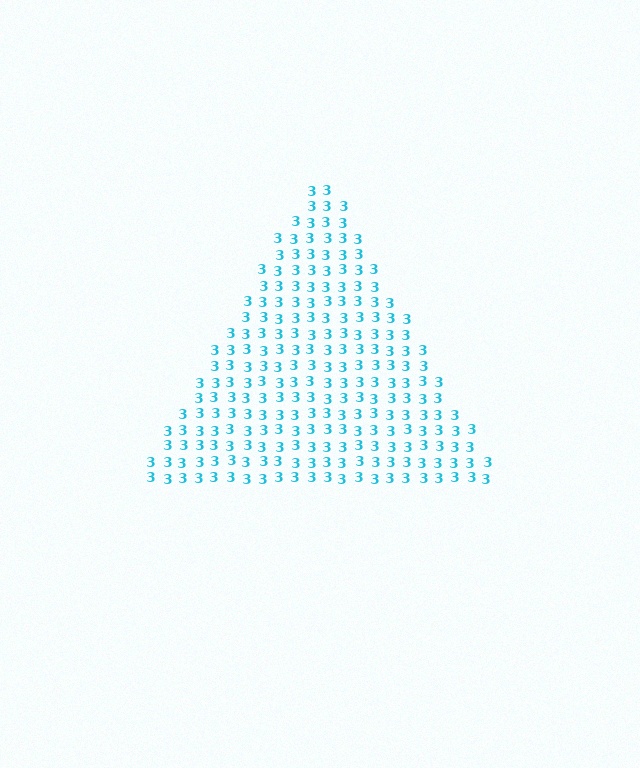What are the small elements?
The small elements are digit 3's.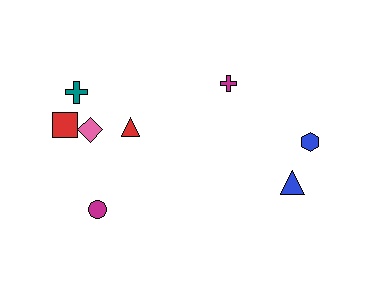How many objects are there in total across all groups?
There are 8 objects.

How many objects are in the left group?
There are 5 objects.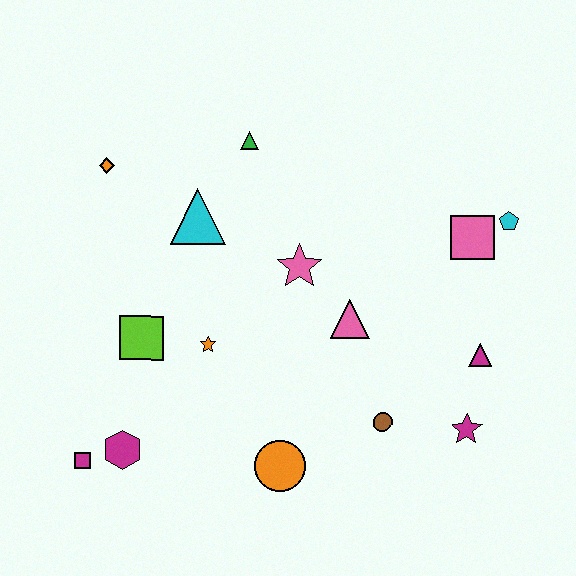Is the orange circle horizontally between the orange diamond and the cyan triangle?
No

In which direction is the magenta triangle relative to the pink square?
The magenta triangle is below the pink square.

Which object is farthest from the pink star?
The magenta square is farthest from the pink star.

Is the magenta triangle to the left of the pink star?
No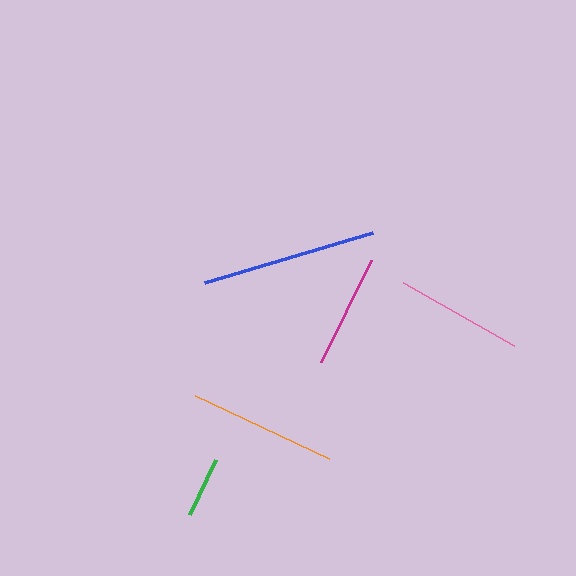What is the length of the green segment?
The green segment is approximately 60 pixels long.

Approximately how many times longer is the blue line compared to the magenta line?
The blue line is approximately 1.5 times the length of the magenta line.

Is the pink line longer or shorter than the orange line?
The orange line is longer than the pink line.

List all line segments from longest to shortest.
From longest to shortest: blue, orange, pink, magenta, green.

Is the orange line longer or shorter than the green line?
The orange line is longer than the green line.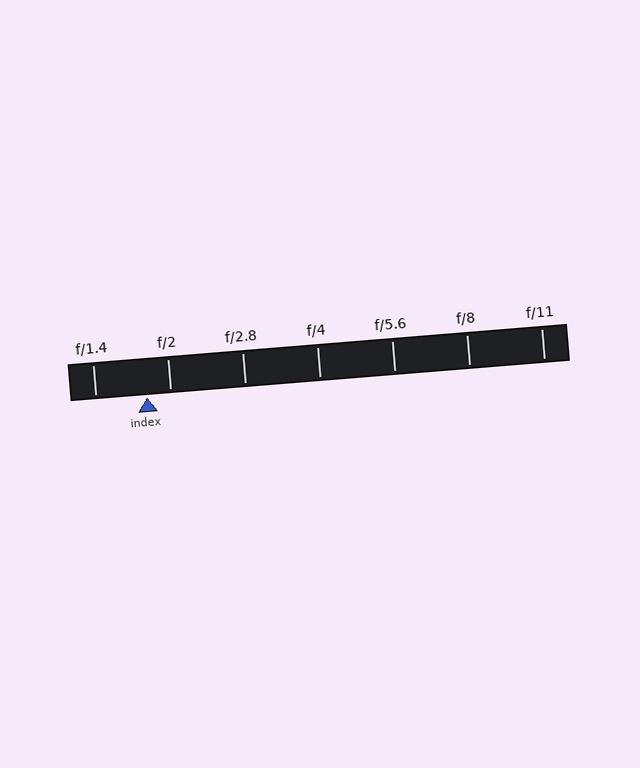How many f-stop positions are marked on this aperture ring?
There are 7 f-stop positions marked.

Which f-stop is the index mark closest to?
The index mark is closest to f/2.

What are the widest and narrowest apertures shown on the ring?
The widest aperture shown is f/1.4 and the narrowest is f/11.